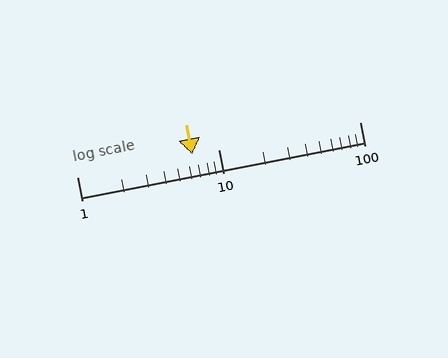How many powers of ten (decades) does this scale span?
The scale spans 2 decades, from 1 to 100.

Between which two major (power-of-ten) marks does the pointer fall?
The pointer is between 1 and 10.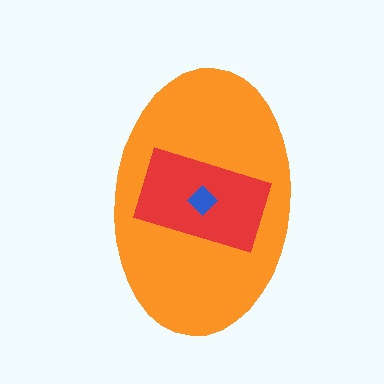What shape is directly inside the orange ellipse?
The red rectangle.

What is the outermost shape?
The orange ellipse.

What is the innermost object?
The blue diamond.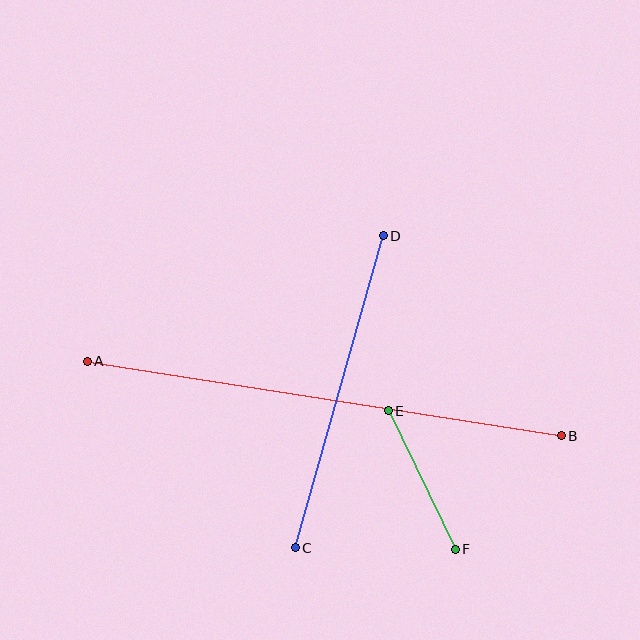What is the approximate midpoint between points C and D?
The midpoint is at approximately (339, 392) pixels.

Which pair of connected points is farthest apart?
Points A and B are farthest apart.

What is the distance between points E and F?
The distance is approximately 154 pixels.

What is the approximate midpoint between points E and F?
The midpoint is at approximately (422, 480) pixels.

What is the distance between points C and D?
The distance is approximately 324 pixels.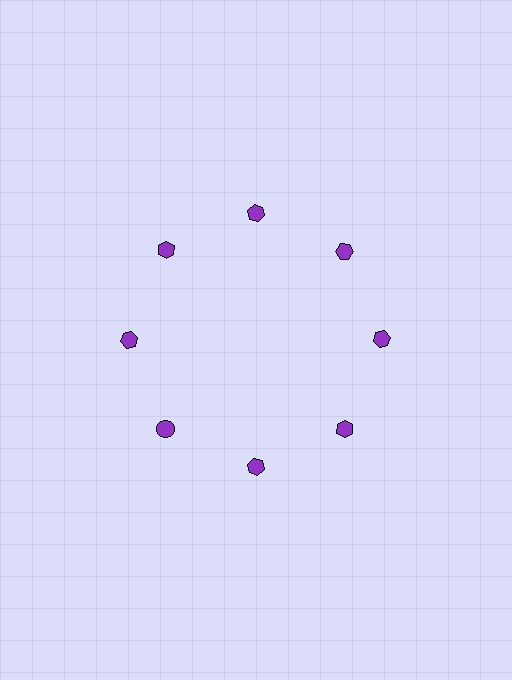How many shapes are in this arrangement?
There are 8 shapes arranged in a ring pattern.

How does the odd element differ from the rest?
It has a different shape: circle instead of hexagon.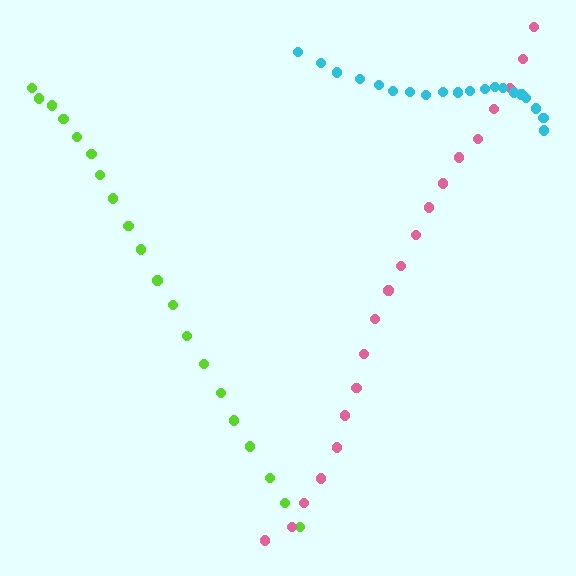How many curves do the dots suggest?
There are 3 distinct paths.